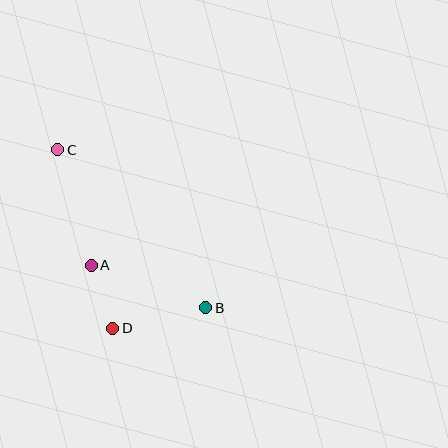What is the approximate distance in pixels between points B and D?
The distance between B and D is approximately 95 pixels.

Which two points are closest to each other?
Points A and D are closest to each other.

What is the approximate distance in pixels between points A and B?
The distance between A and B is approximately 122 pixels.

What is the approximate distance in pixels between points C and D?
The distance between C and D is approximately 187 pixels.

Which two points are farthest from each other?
Points B and C are farthest from each other.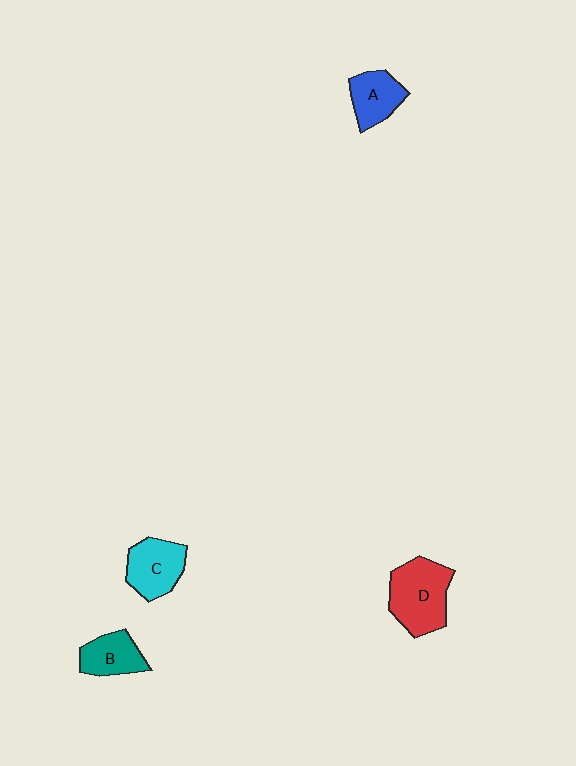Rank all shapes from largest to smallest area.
From largest to smallest: D (red), C (cyan), A (blue), B (teal).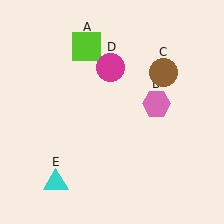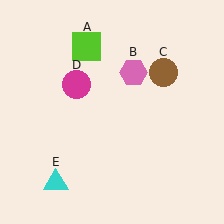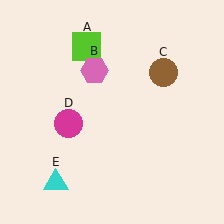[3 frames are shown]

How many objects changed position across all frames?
2 objects changed position: pink hexagon (object B), magenta circle (object D).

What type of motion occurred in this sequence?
The pink hexagon (object B), magenta circle (object D) rotated counterclockwise around the center of the scene.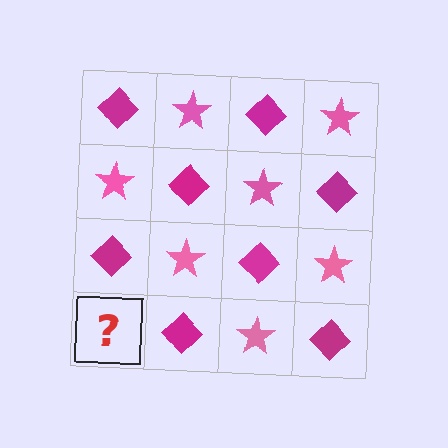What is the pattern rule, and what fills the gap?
The rule is that it alternates magenta diamond and pink star in a checkerboard pattern. The gap should be filled with a pink star.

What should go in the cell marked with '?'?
The missing cell should contain a pink star.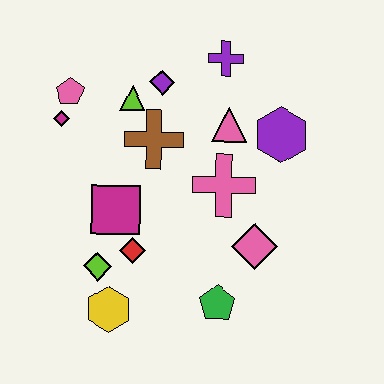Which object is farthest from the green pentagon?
The pink pentagon is farthest from the green pentagon.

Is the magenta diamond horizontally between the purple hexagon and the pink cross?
No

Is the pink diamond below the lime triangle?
Yes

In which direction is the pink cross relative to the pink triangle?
The pink cross is below the pink triangle.